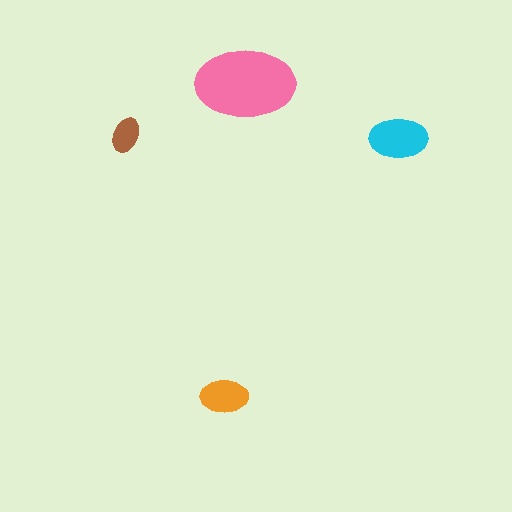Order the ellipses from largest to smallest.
the pink one, the cyan one, the orange one, the brown one.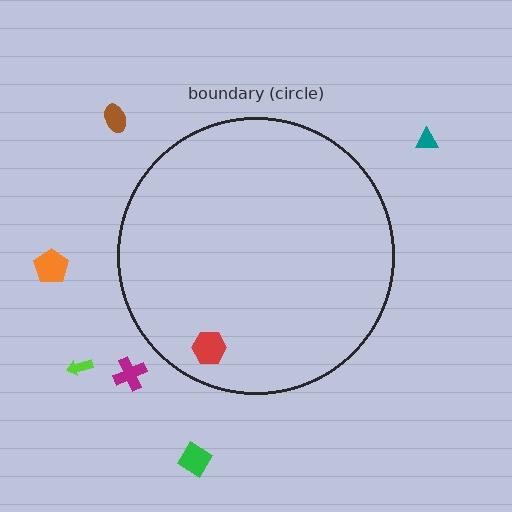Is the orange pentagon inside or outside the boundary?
Outside.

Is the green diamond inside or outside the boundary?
Outside.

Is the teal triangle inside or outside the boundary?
Outside.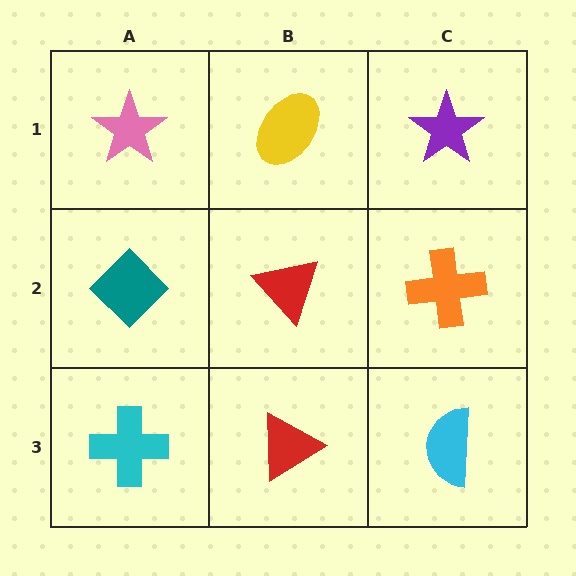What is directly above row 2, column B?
A yellow ellipse.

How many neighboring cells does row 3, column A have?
2.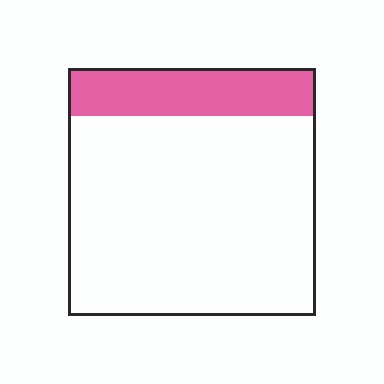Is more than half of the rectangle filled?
No.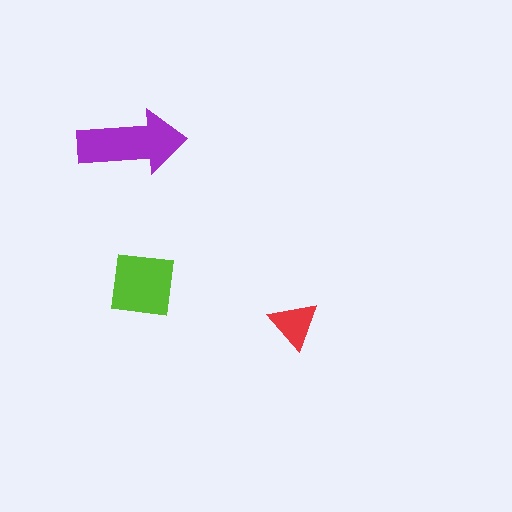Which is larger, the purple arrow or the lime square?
The purple arrow.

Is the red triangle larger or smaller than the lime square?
Smaller.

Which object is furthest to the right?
The red triangle is rightmost.